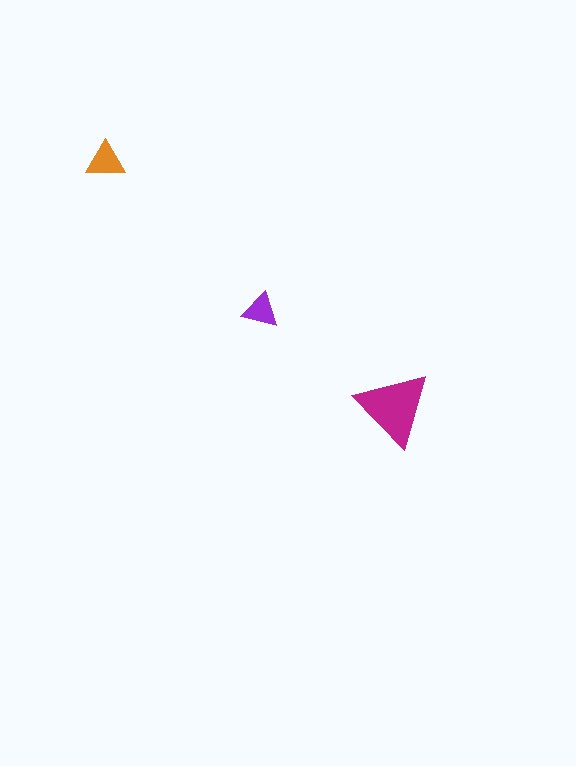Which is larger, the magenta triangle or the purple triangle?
The magenta one.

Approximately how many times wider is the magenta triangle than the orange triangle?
About 2 times wider.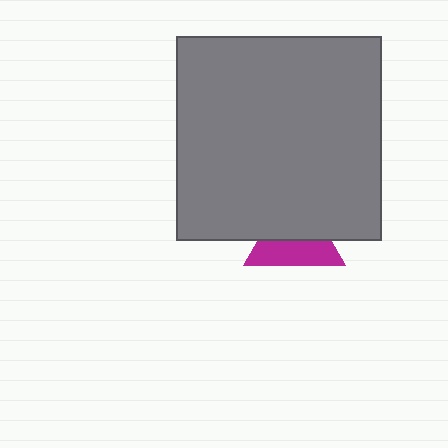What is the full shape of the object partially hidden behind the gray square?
The partially hidden object is a magenta triangle.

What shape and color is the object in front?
The object in front is a gray square.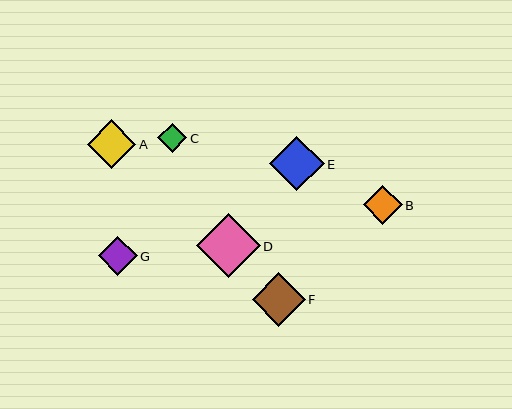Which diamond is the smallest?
Diamond C is the smallest with a size of approximately 30 pixels.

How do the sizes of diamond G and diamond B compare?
Diamond G and diamond B are approximately the same size.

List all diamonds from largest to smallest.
From largest to smallest: D, E, F, A, G, B, C.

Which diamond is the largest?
Diamond D is the largest with a size of approximately 64 pixels.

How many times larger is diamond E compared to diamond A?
Diamond E is approximately 1.1 times the size of diamond A.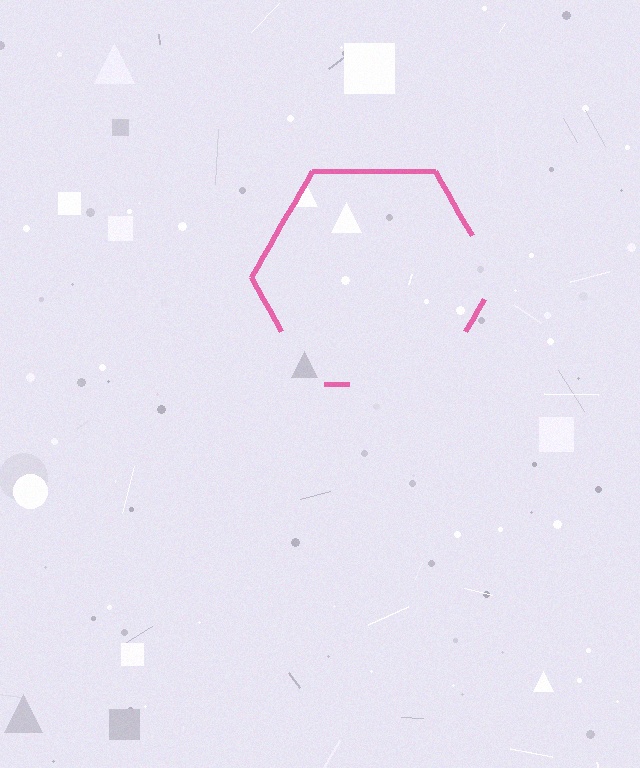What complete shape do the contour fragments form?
The contour fragments form a hexagon.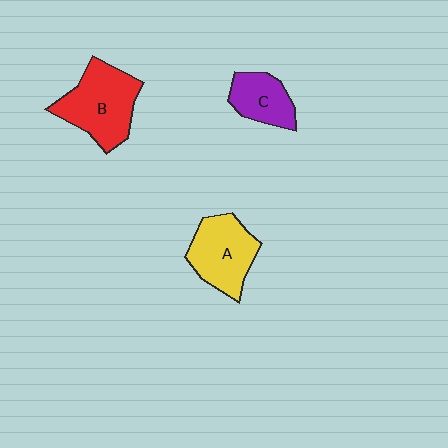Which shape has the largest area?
Shape B (red).